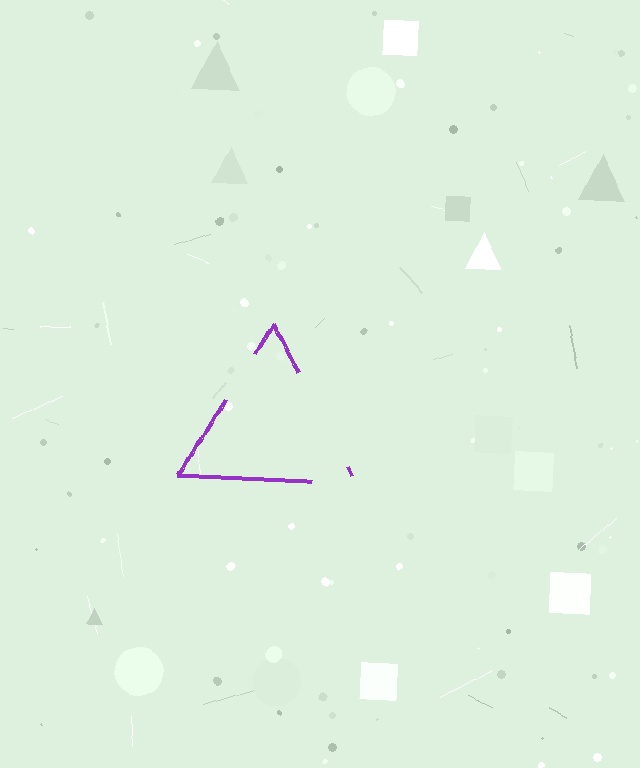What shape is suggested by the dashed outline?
The dashed outline suggests a triangle.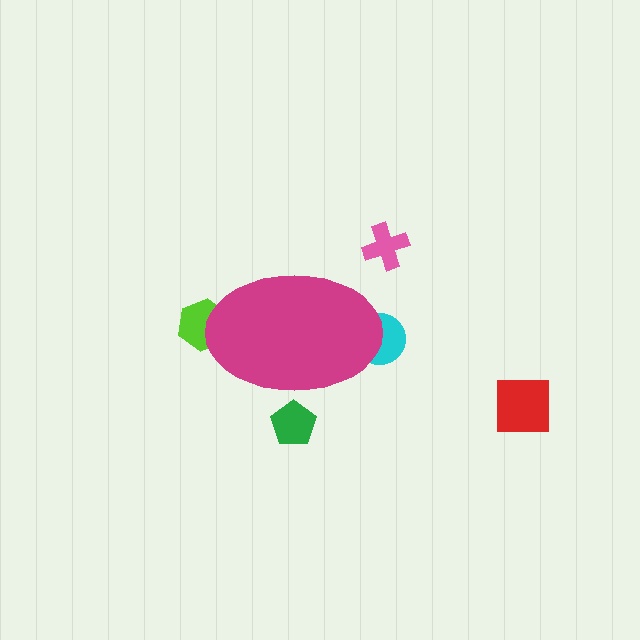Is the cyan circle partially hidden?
Yes, the cyan circle is partially hidden behind the magenta ellipse.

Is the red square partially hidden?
No, the red square is fully visible.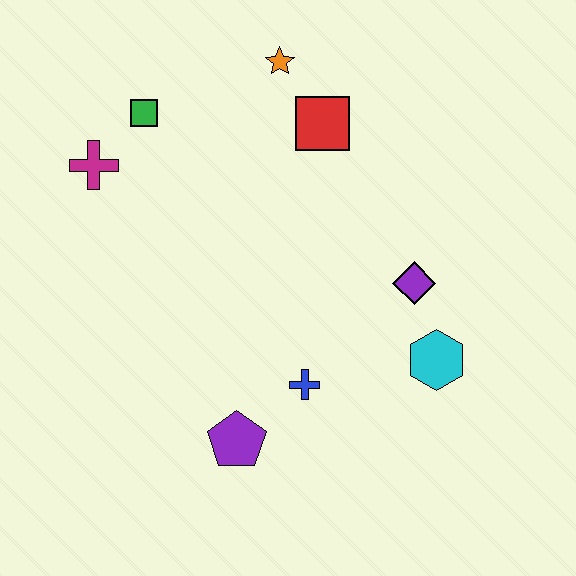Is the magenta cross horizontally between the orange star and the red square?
No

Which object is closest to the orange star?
The red square is closest to the orange star.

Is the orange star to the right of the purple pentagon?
Yes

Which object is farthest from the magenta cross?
The cyan hexagon is farthest from the magenta cross.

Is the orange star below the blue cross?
No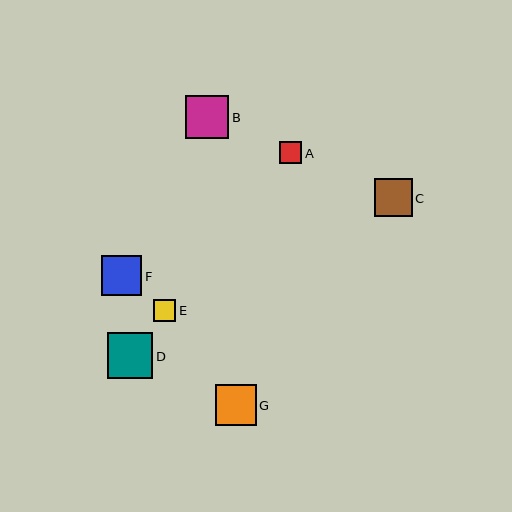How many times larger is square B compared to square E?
Square B is approximately 1.9 times the size of square E.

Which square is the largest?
Square D is the largest with a size of approximately 45 pixels.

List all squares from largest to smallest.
From largest to smallest: D, B, G, F, C, E, A.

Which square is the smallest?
Square A is the smallest with a size of approximately 22 pixels.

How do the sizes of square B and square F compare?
Square B and square F are approximately the same size.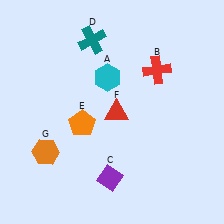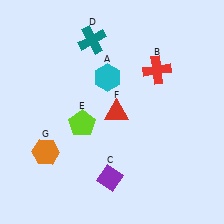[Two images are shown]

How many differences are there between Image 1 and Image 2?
There is 1 difference between the two images.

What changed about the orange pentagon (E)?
In Image 1, E is orange. In Image 2, it changed to lime.